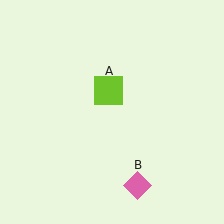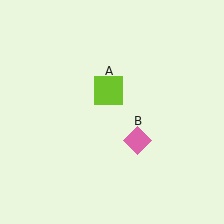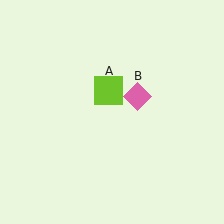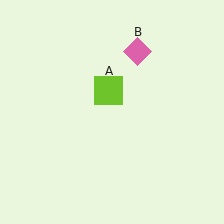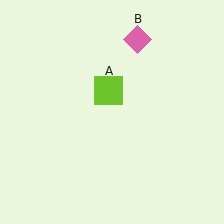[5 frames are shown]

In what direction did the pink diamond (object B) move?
The pink diamond (object B) moved up.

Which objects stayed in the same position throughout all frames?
Lime square (object A) remained stationary.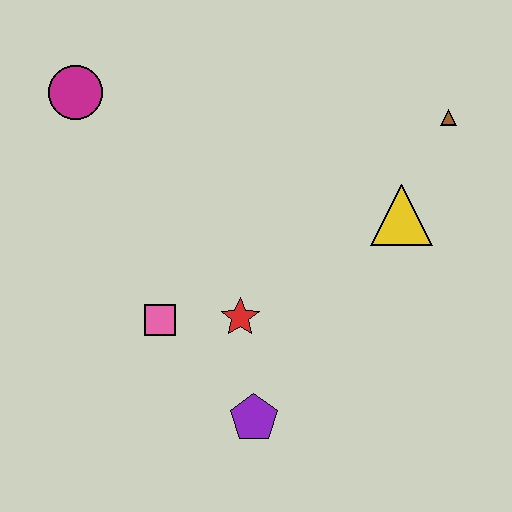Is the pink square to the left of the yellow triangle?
Yes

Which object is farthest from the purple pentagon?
The magenta circle is farthest from the purple pentagon.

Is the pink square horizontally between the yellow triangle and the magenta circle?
Yes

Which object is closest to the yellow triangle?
The brown triangle is closest to the yellow triangle.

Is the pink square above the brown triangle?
No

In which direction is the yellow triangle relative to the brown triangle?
The yellow triangle is below the brown triangle.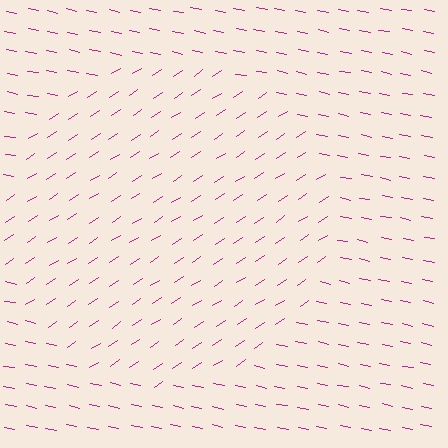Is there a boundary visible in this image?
Yes, there is a texture boundary formed by a change in line orientation.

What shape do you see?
I see a circle.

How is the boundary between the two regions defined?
The boundary is defined purely by a change in line orientation (approximately 45 degrees difference). All lines are the same color and thickness.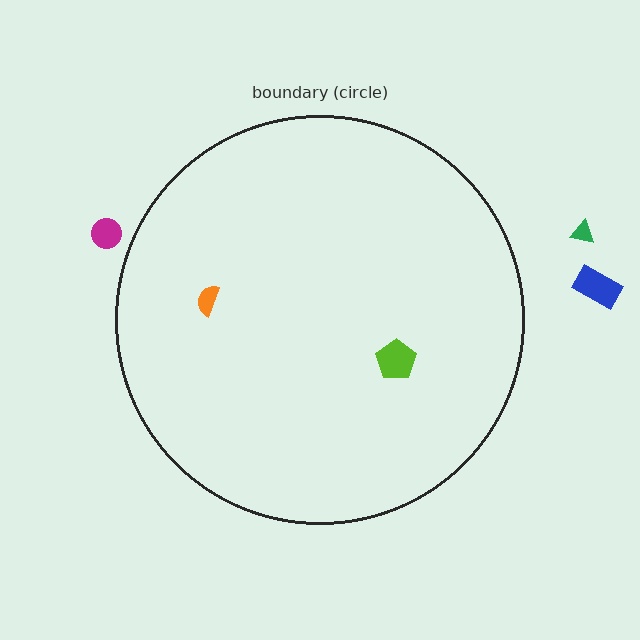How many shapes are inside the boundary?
2 inside, 3 outside.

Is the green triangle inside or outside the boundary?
Outside.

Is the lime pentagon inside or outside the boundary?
Inside.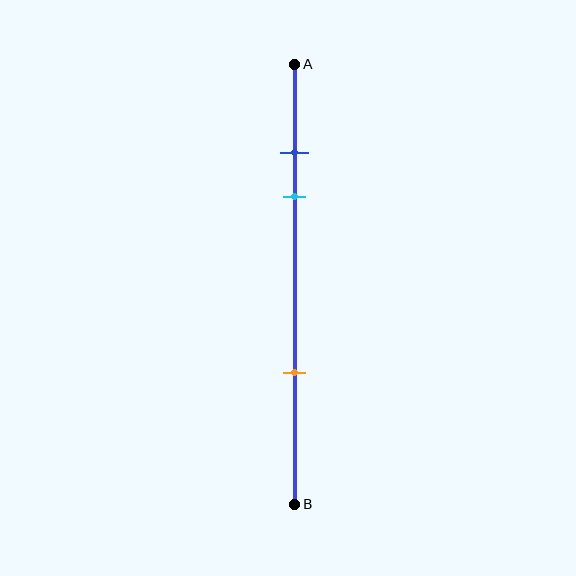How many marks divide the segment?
There are 3 marks dividing the segment.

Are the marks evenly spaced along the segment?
No, the marks are not evenly spaced.